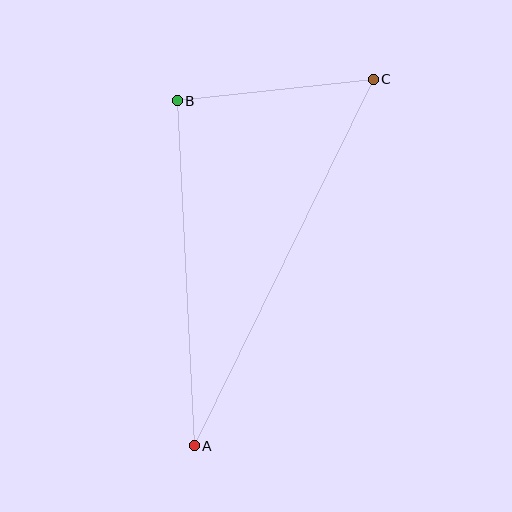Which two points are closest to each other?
Points B and C are closest to each other.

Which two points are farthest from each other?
Points A and C are farthest from each other.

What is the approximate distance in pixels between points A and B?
The distance between A and B is approximately 345 pixels.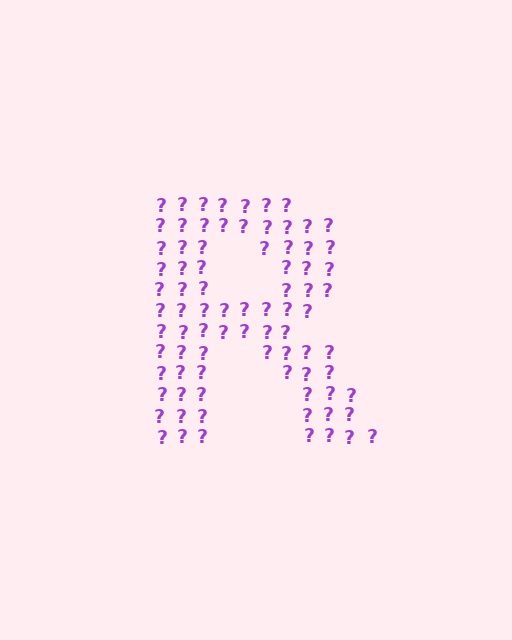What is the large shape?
The large shape is the letter R.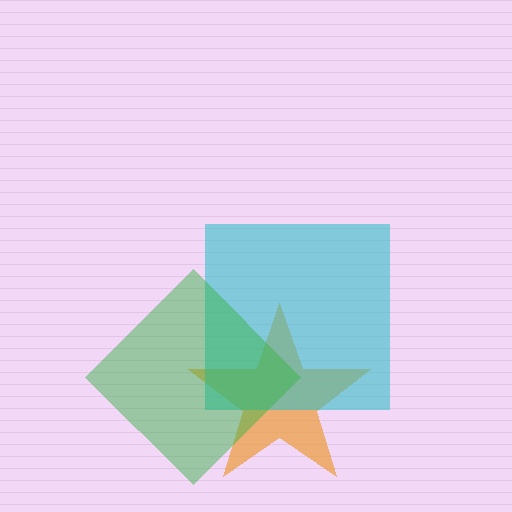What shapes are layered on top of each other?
The layered shapes are: an orange star, a cyan square, a green diamond.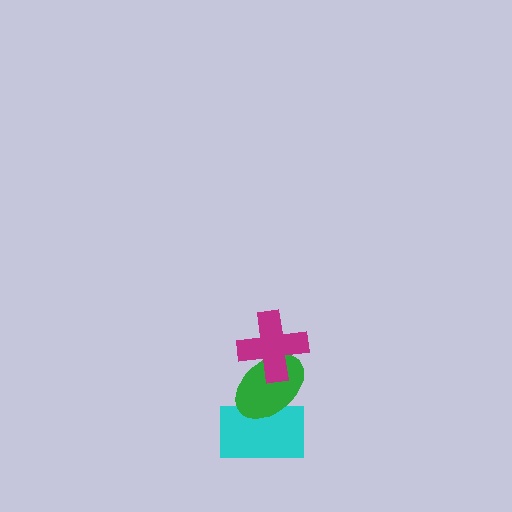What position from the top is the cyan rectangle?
The cyan rectangle is 3rd from the top.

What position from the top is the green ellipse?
The green ellipse is 2nd from the top.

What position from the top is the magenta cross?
The magenta cross is 1st from the top.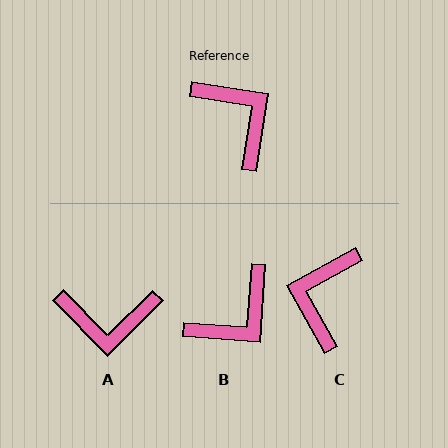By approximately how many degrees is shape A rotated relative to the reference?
Approximately 126 degrees clockwise.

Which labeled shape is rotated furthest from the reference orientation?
C, about 128 degrees away.